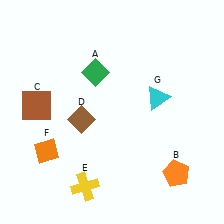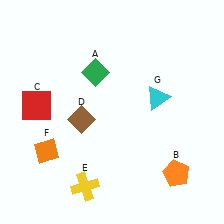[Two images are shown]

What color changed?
The square (C) changed from brown in Image 1 to red in Image 2.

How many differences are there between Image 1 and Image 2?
There is 1 difference between the two images.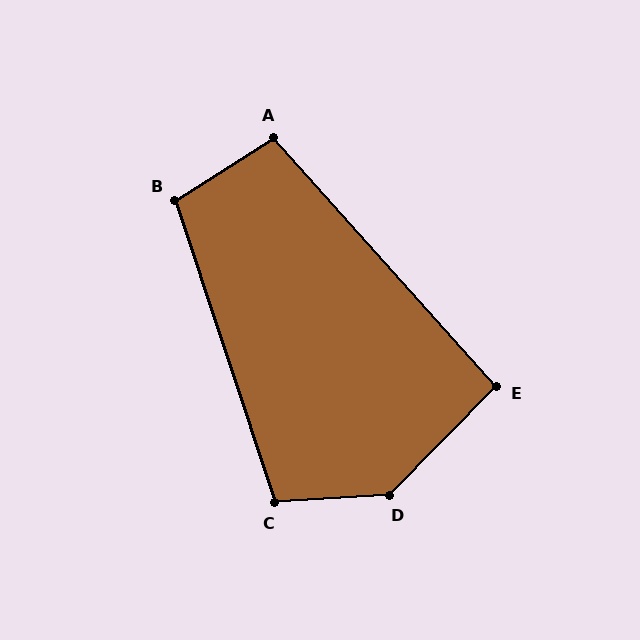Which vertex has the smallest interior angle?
E, at approximately 94 degrees.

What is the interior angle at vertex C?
Approximately 105 degrees (obtuse).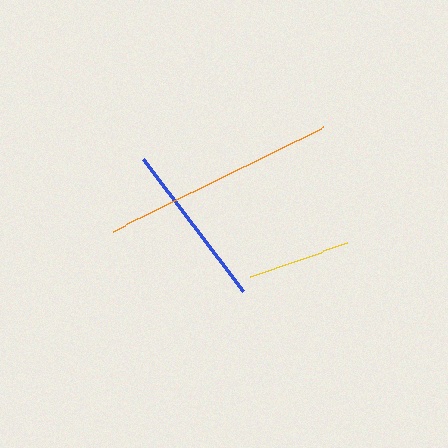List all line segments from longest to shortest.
From longest to shortest: orange, blue, yellow.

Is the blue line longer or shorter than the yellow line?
The blue line is longer than the yellow line.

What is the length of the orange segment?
The orange segment is approximately 234 pixels long.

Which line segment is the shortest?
The yellow line is the shortest at approximately 103 pixels.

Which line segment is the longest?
The orange line is the longest at approximately 234 pixels.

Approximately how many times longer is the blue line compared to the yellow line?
The blue line is approximately 1.6 times the length of the yellow line.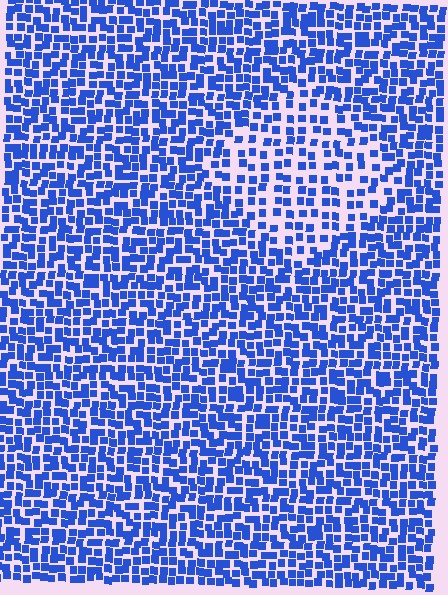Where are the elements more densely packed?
The elements are more densely packed outside the diamond boundary.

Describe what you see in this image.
The image contains small blue elements arranged at two different densities. A diamond-shaped region is visible where the elements are less densely packed than the surrounding area.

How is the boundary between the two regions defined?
The boundary is defined by a change in element density (approximately 1.8x ratio). All elements are the same color, size, and shape.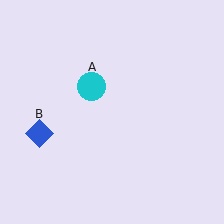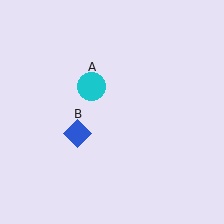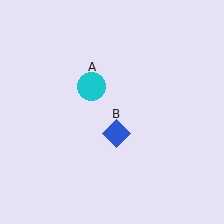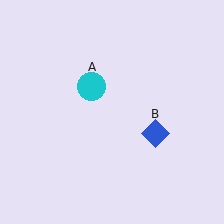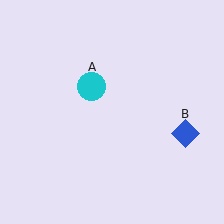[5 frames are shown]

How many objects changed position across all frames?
1 object changed position: blue diamond (object B).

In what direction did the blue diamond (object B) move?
The blue diamond (object B) moved right.